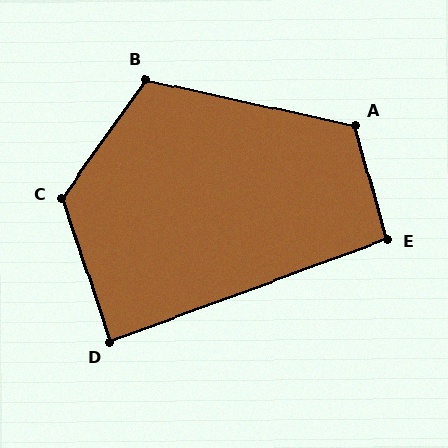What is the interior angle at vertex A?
Approximately 118 degrees (obtuse).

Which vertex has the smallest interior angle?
D, at approximately 88 degrees.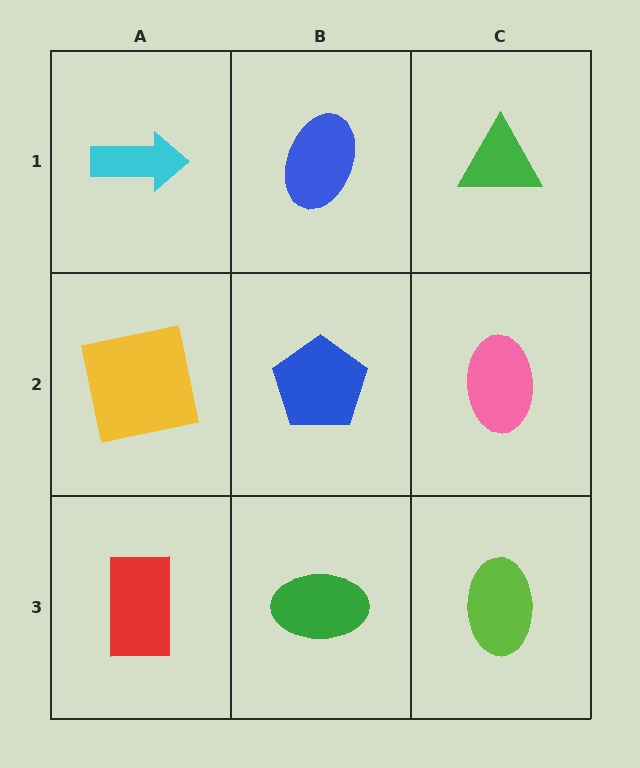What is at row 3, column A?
A red rectangle.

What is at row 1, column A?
A cyan arrow.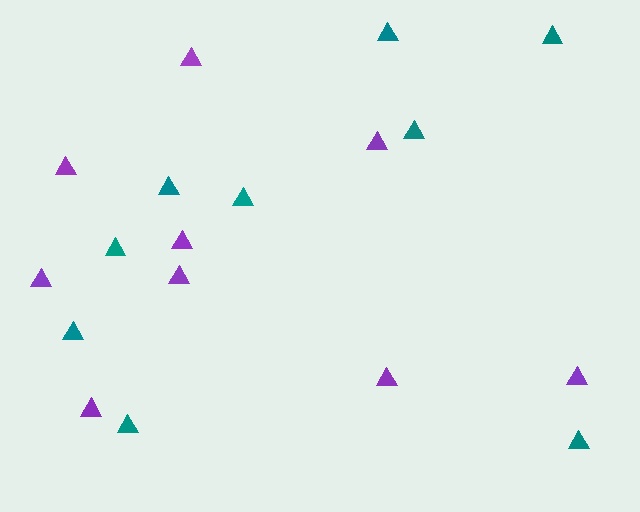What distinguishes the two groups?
There are 2 groups: one group of purple triangles (9) and one group of teal triangles (9).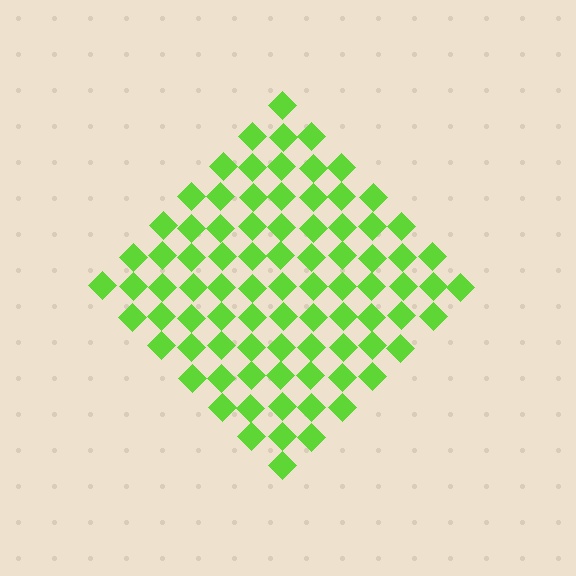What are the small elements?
The small elements are diamonds.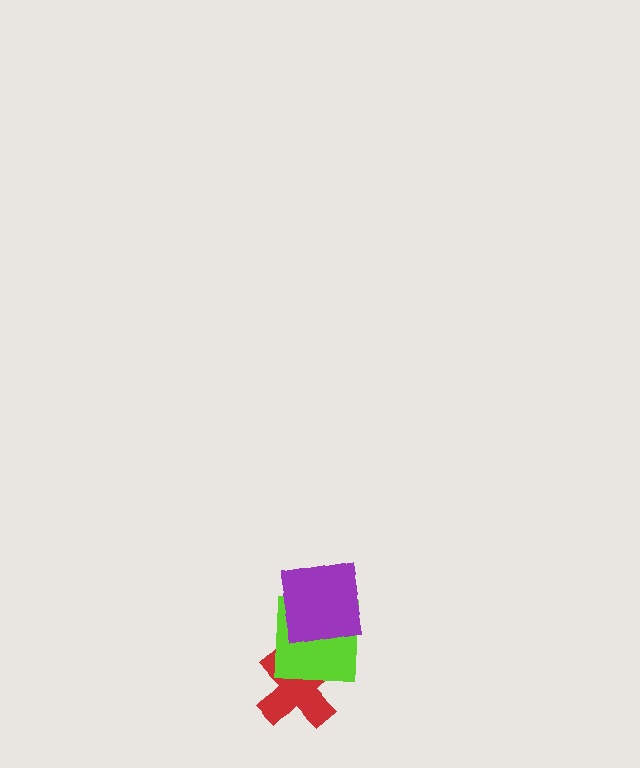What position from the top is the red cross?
The red cross is 3rd from the top.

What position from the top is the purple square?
The purple square is 1st from the top.